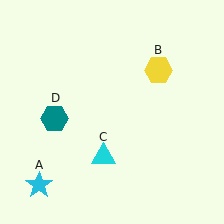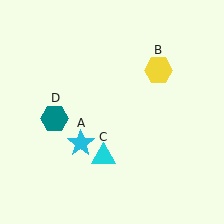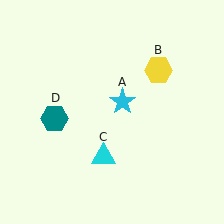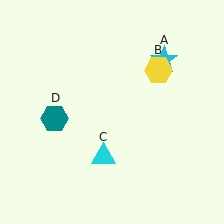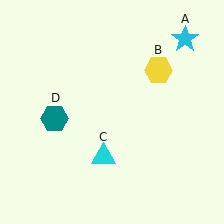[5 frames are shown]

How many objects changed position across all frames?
1 object changed position: cyan star (object A).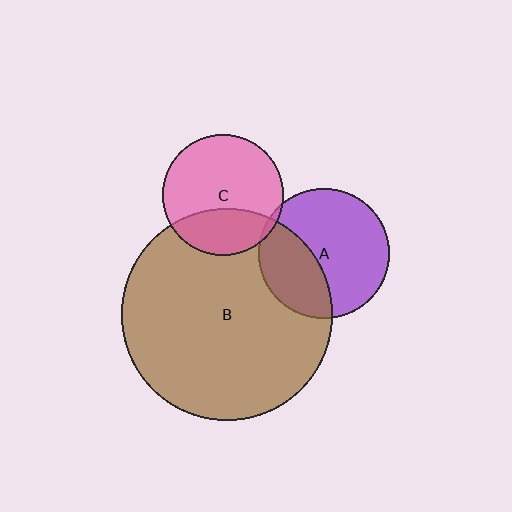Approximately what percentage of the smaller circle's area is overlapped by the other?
Approximately 30%.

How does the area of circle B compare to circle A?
Approximately 2.6 times.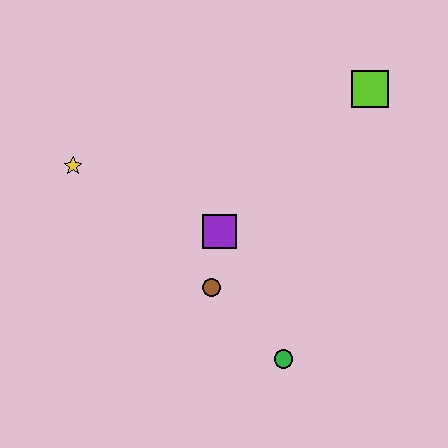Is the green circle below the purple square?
Yes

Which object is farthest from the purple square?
The lime square is farthest from the purple square.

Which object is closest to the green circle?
The brown circle is closest to the green circle.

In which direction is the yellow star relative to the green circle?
The yellow star is to the left of the green circle.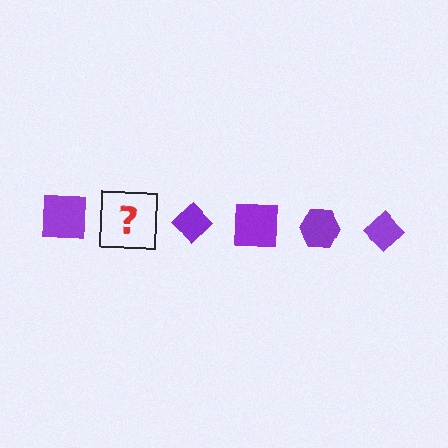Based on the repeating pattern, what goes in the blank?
The blank should be a purple hexagon.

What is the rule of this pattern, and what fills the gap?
The rule is that the pattern cycles through square, hexagon, diamond shapes in purple. The gap should be filled with a purple hexagon.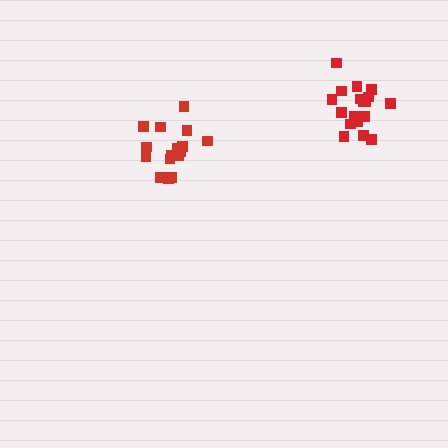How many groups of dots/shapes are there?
There are 2 groups.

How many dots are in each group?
Group 1: 18 dots, Group 2: 16 dots (34 total).